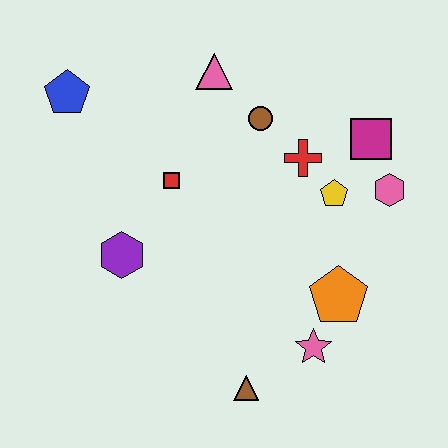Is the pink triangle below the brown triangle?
No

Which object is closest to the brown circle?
The red cross is closest to the brown circle.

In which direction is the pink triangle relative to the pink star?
The pink triangle is above the pink star.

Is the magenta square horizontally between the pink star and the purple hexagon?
No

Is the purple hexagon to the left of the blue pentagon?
No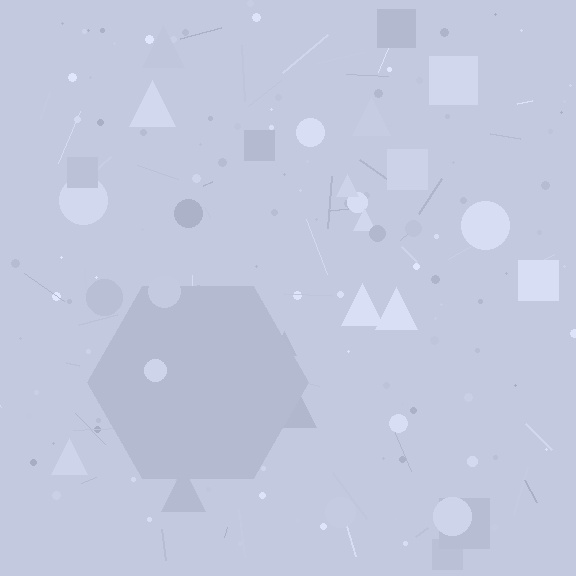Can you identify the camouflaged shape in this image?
The camouflaged shape is a hexagon.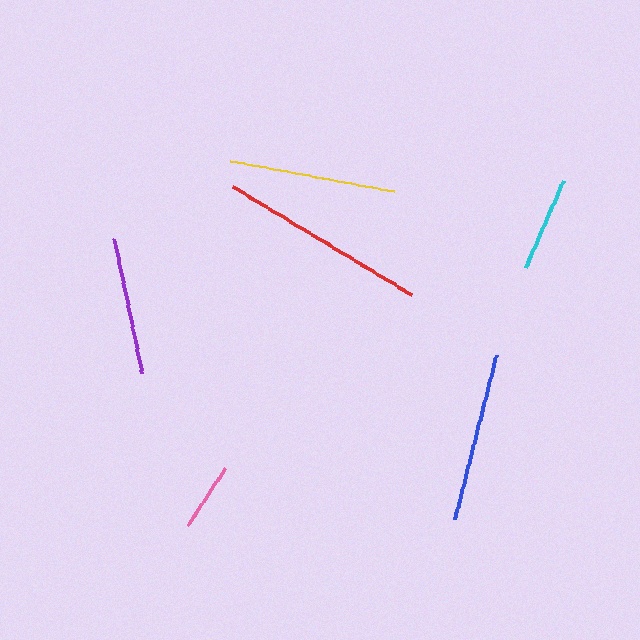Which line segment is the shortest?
The pink line is the shortest at approximately 69 pixels.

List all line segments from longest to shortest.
From longest to shortest: red, blue, yellow, purple, cyan, pink.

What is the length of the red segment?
The red segment is approximately 209 pixels long.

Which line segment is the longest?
The red line is the longest at approximately 209 pixels.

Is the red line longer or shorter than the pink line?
The red line is longer than the pink line.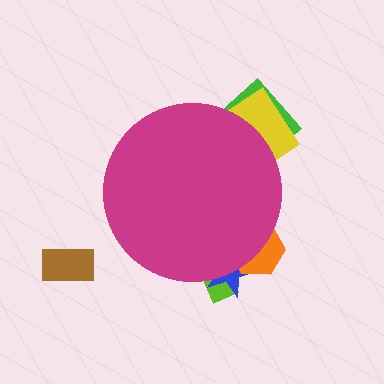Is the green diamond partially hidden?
Yes, the green diamond is partially hidden behind the magenta circle.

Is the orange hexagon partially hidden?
Yes, the orange hexagon is partially hidden behind the magenta circle.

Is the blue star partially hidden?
Yes, the blue star is partially hidden behind the magenta circle.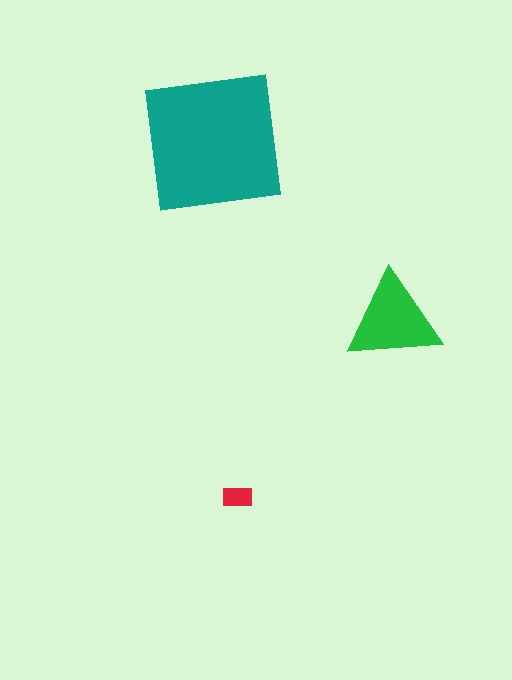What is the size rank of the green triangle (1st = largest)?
2nd.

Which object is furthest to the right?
The green triangle is rightmost.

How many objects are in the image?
There are 3 objects in the image.